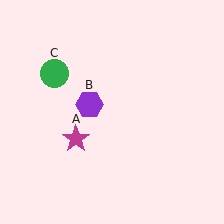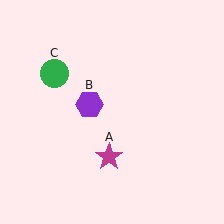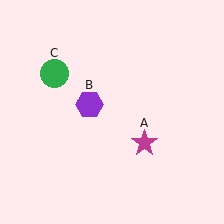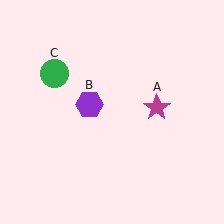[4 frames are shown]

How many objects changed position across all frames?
1 object changed position: magenta star (object A).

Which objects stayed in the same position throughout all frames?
Purple hexagon (object B) and green circle (object C) remained stationary.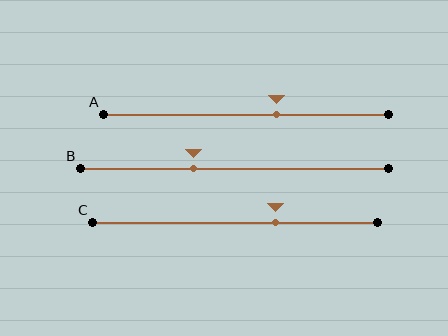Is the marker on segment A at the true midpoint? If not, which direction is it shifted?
No, the marker on segment A is shifted to the right by about 11% of the segment length.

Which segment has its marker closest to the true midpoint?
Segment A has its marker closest to the true midpoint.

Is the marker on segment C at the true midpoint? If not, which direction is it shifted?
No, the marker on segment C is shifted to the right by about 14% of the segment length.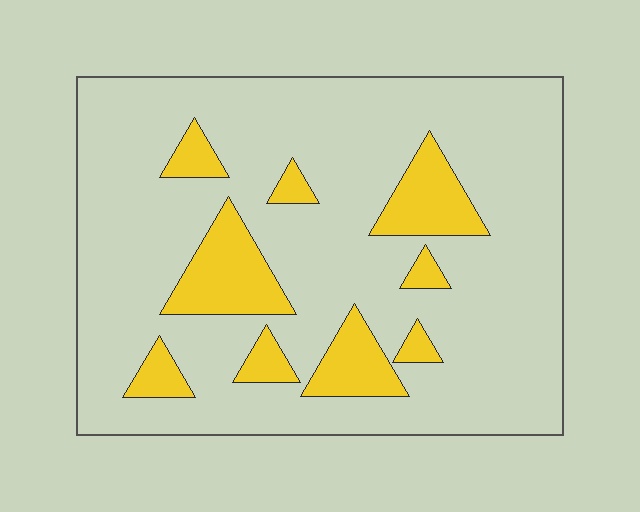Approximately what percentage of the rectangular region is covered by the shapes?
Approximately 15%.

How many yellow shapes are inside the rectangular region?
9.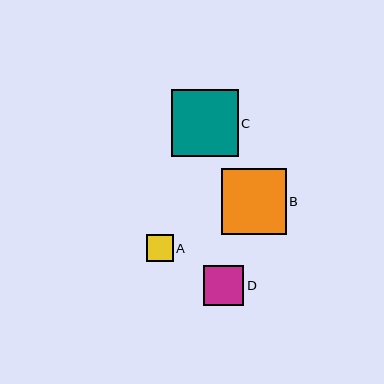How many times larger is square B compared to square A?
Square B is approximately 2.4 times the size of square A.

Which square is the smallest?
Square A is the smallest with a size of approximately 27 pixels.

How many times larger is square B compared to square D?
Square B is approximately 1.6 times the size of square D.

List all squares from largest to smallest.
From largest to smallest: C, B, D, A.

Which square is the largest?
Square C is the largest with a size of approximately 67 pixels.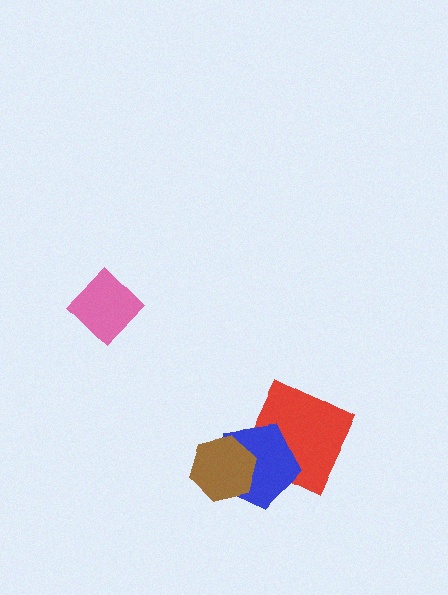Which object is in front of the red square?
The blue pentagon is in front of the red square.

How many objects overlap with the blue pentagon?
2 objects overlap with the blue pentagon.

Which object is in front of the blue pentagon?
The brown hexagon is in front of the blue pentagon.